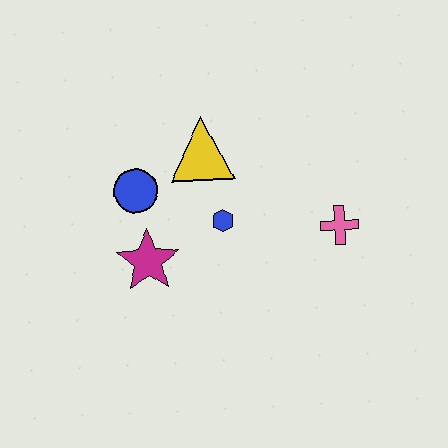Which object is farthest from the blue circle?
The pink cross is farthest from the blue circle.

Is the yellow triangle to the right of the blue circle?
Yes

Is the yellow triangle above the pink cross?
Yes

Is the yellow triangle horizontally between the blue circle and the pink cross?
Yes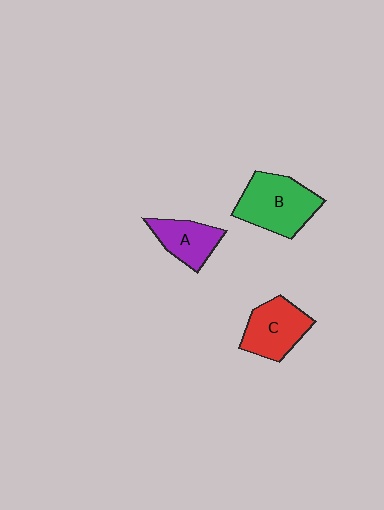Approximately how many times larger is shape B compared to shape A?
Approximately 1.6 times.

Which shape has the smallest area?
Shape A (purple).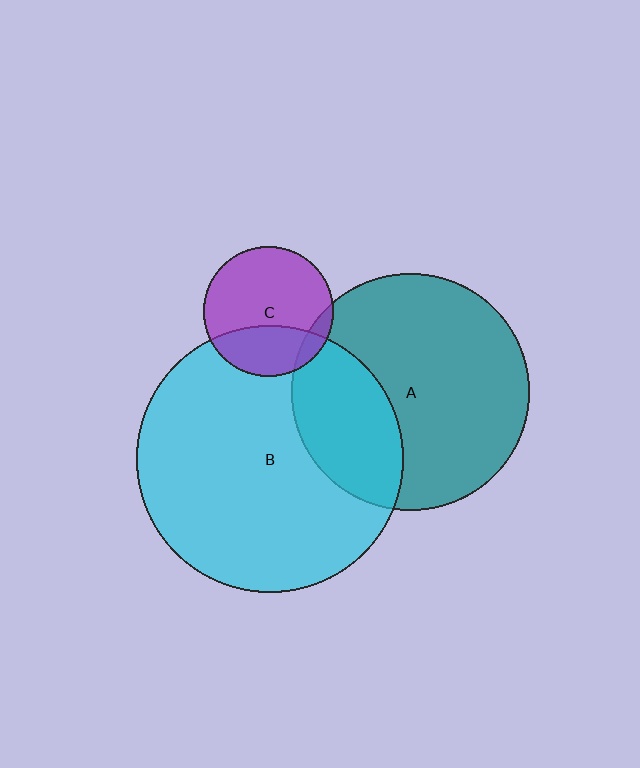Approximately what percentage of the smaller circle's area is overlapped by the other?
Approximately 30%.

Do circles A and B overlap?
Yes.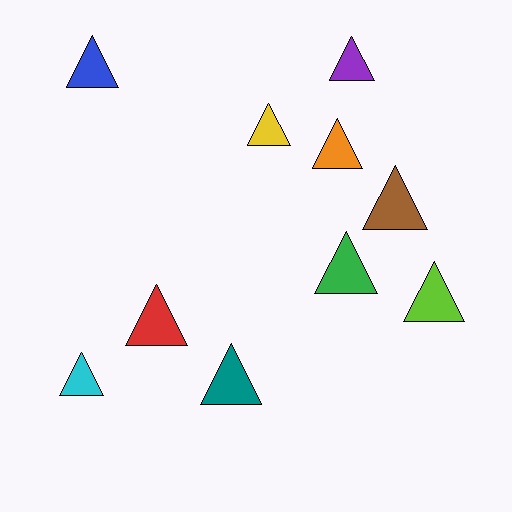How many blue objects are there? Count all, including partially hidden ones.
There is 1 blue object.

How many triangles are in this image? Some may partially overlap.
There are 10 triangles.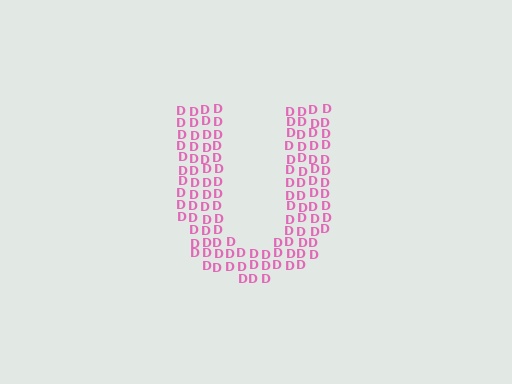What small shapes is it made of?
It is made of small letter D's.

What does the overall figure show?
The overall figure shows the letter U.